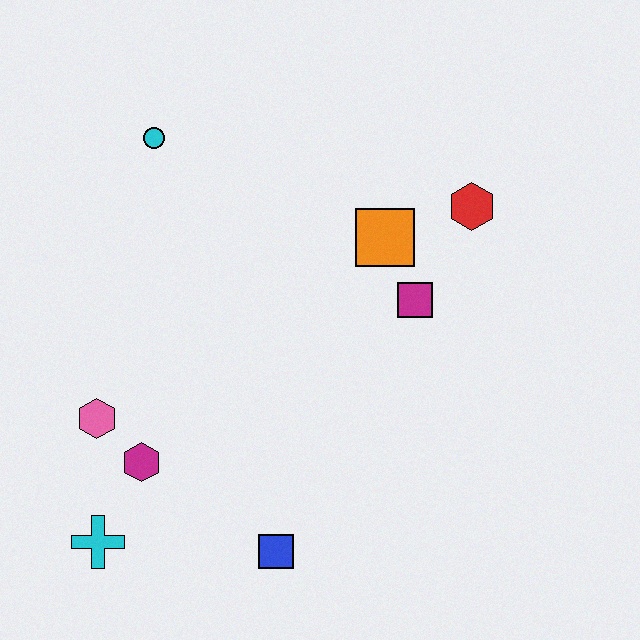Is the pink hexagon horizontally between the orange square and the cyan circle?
No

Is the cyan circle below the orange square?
No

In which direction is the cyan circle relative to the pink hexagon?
The cyan circle is above the pink hexagon.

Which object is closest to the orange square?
The magenta square is closest to the orange square.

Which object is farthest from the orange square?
The cyan cross is farthest from the orange square.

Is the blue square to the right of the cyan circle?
Yes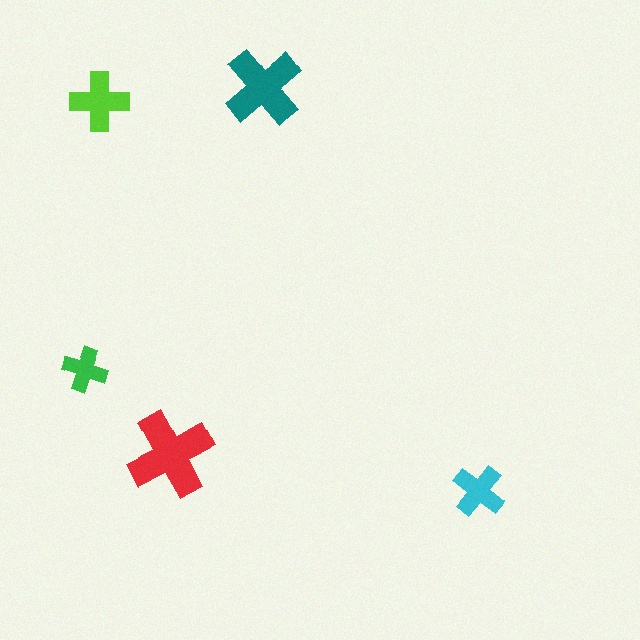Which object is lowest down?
The cyan cross is bottommost.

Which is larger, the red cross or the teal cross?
The red one.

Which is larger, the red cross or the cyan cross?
The red one.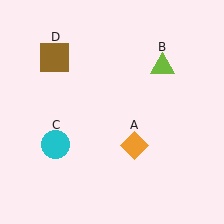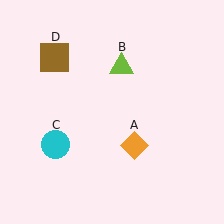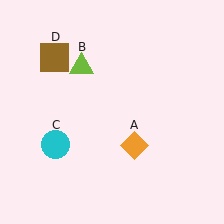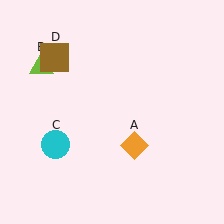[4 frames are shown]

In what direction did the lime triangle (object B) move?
The lime triangle (object B) moved left.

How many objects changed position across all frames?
1 object changed position: lime triangle (object B).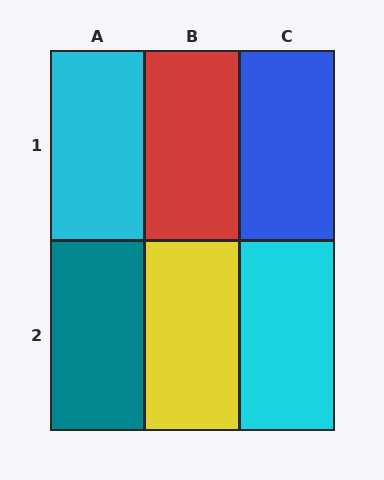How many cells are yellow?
1 cell is yellow.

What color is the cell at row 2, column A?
Teal.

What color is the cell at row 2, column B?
Yellow.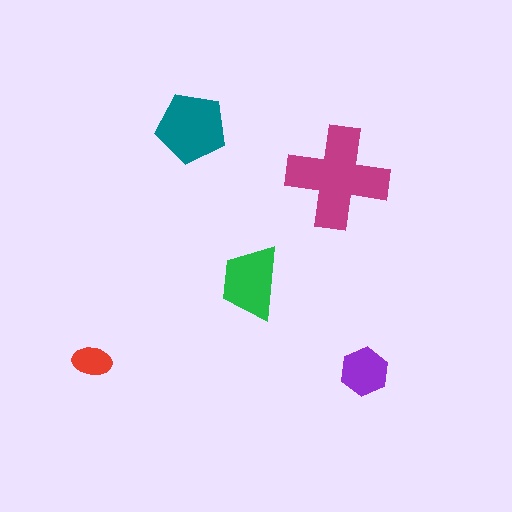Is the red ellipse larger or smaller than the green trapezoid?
Smaller.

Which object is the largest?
The magenta cross.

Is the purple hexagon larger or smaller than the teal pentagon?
Smaller.